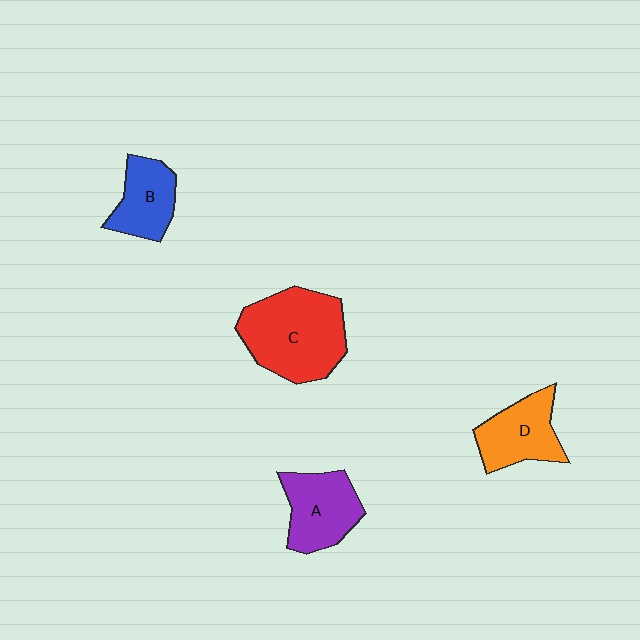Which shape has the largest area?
Shape C (red).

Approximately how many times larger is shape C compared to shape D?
Approximately 1.7 times.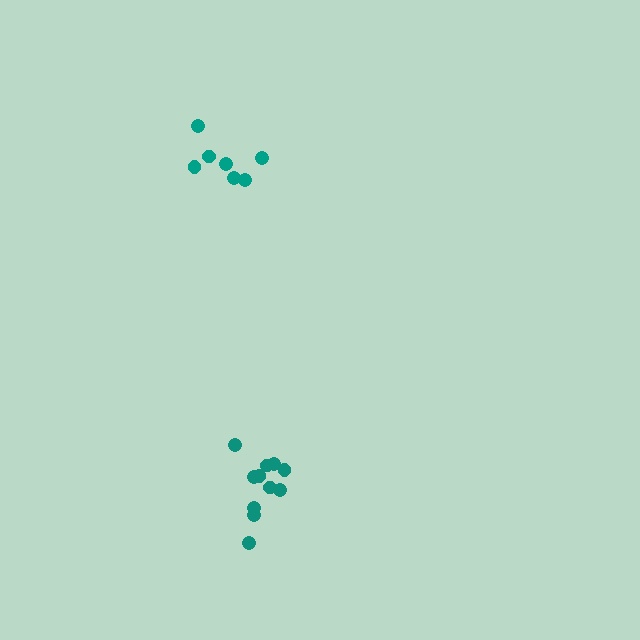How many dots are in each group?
Group 1: 12 dots, Group 2: 7 dots (19 total).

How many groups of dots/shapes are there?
There are 2 groups.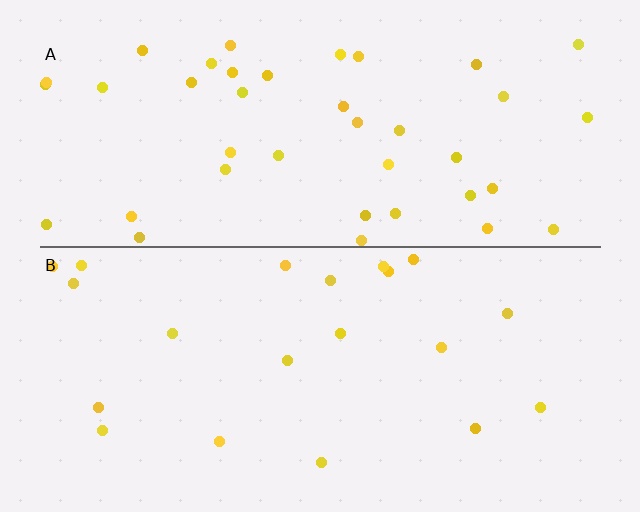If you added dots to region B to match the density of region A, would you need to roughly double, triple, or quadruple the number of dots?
Approximately double.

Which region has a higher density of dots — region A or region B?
A (the top).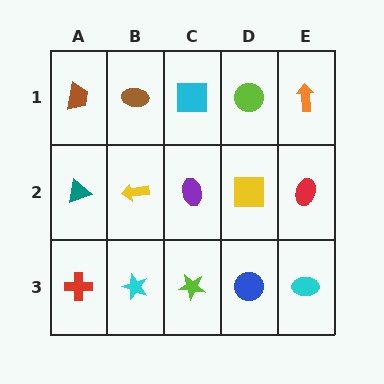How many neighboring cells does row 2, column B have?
4.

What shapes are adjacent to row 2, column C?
A cyan square (row 1, column C), a lime star (row 3, column C), a yellow arrow (row 2, column B), a yellow square (row 2, column D).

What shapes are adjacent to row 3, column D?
A yellow square (row 2, column D), a lime star (row 3, column C), a cyan ellipse (row 3, column E).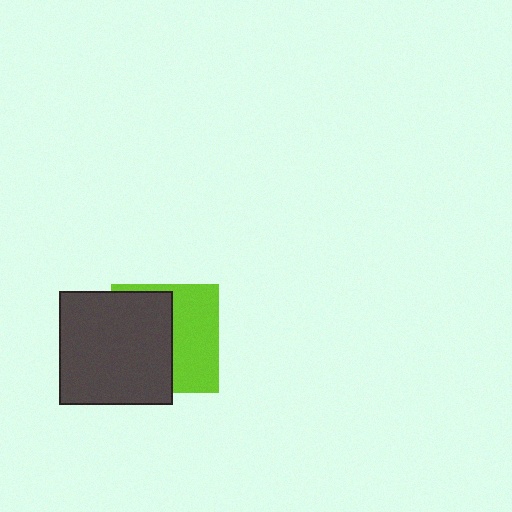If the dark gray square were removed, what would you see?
You would see the complete lime square.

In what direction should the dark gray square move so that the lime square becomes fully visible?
The dark gray square should move left. That is the shortest direction to clear the overlap and leave the lime square fully visible.